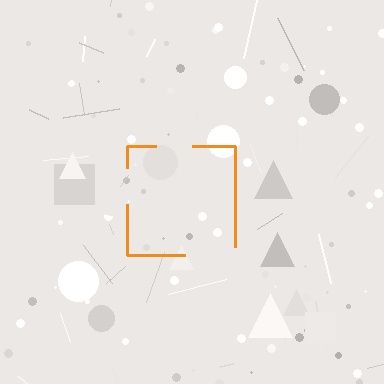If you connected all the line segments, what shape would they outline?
They would outline a square.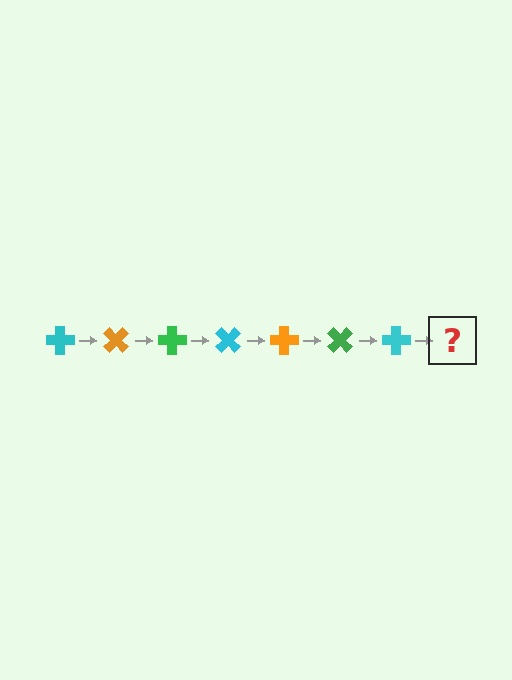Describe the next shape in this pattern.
It should be an orange cross, rotated 315 degrees from the start.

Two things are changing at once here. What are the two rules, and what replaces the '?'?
The two rules are that it rotates 45 degrees each step and the color cycles through cyan, orange, and green. The '?' should be an orange cross, rotated 315 degrees from the start.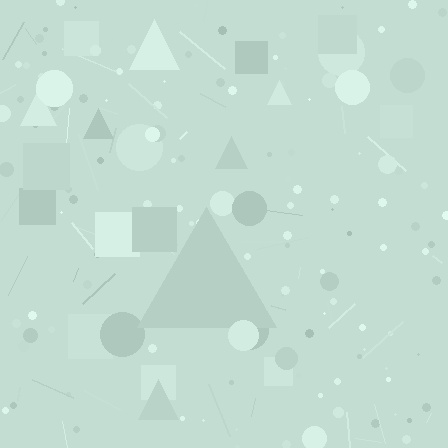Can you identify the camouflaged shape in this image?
The camouflaged shape is a triangle.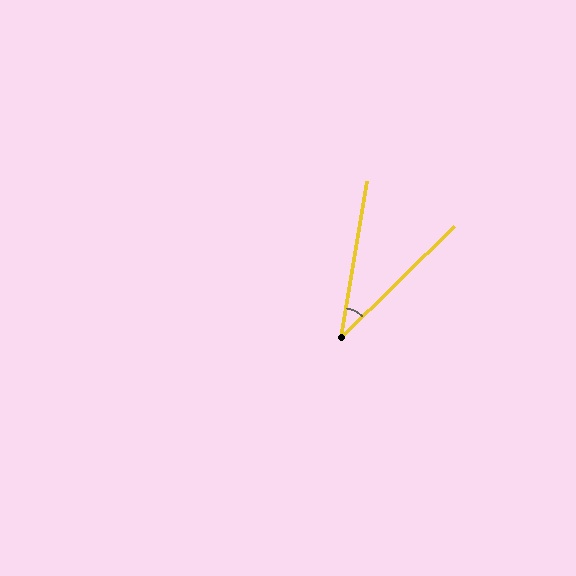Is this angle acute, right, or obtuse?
It is acute.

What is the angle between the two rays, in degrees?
Approximately 36 degrees.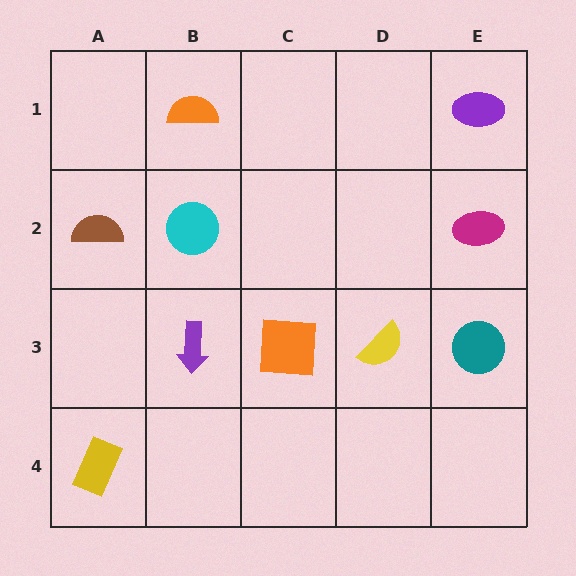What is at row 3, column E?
A teal circle.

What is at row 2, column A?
A brown semicircle.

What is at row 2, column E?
A magenta ellipse.